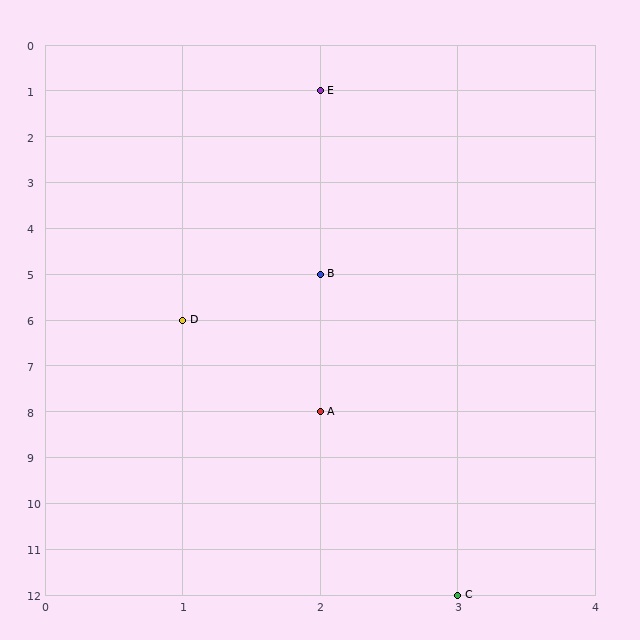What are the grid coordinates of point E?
Point E is at grid coordinates (2, 1).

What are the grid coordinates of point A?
Point A is at grid coordinates (2, 8).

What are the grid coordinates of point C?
Point C is at grid coordinates (3, 12).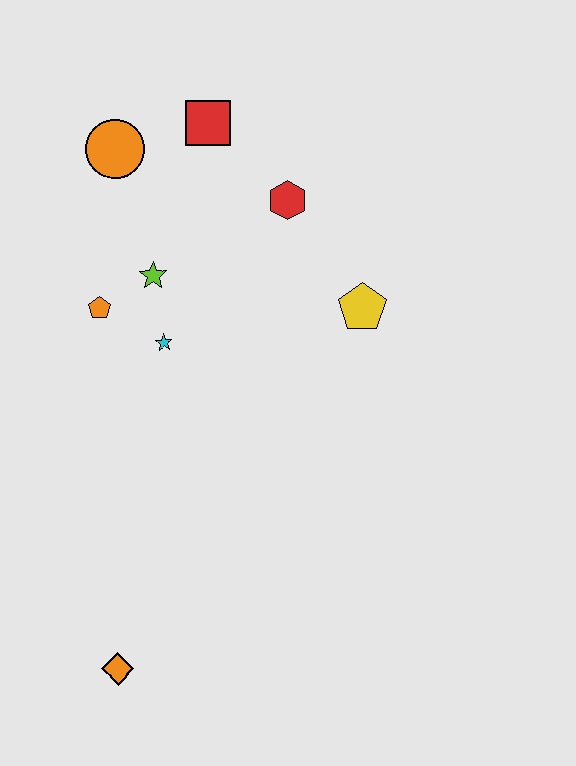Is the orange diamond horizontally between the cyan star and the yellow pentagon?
No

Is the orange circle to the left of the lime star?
Yes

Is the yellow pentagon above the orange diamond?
Yes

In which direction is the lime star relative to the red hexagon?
The lime star is to the left of the red hexagon.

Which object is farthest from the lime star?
The orange diamond is farthest from the lime star.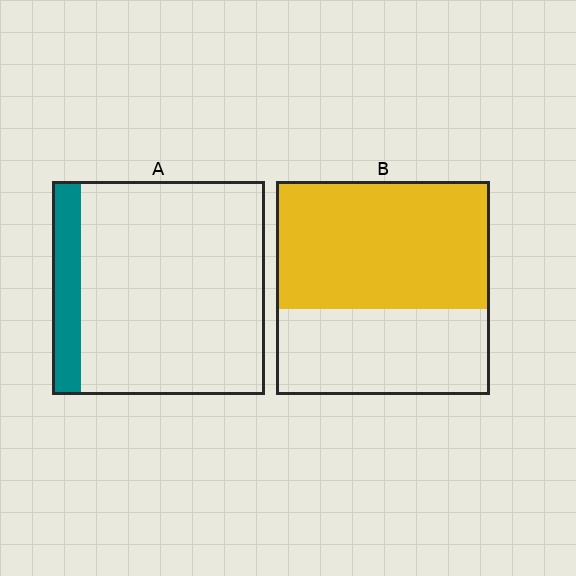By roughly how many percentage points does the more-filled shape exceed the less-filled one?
By roughly 45 percentage points (B over A).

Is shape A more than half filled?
No.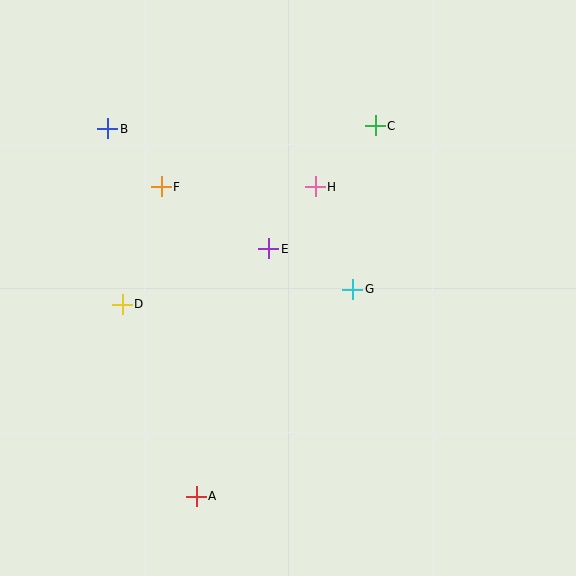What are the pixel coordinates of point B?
Point B is at (108, 129).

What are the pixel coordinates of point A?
Point A is at (196, 496).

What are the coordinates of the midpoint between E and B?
The midpoint between E and B is at (188, 189).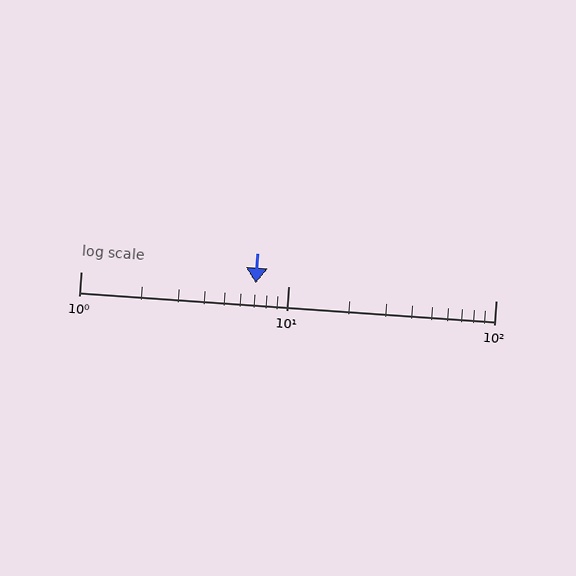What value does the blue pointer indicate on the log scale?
The pointer indicates approximately 7.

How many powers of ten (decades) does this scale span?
The scale spans 2 decades, from 1 to 100.